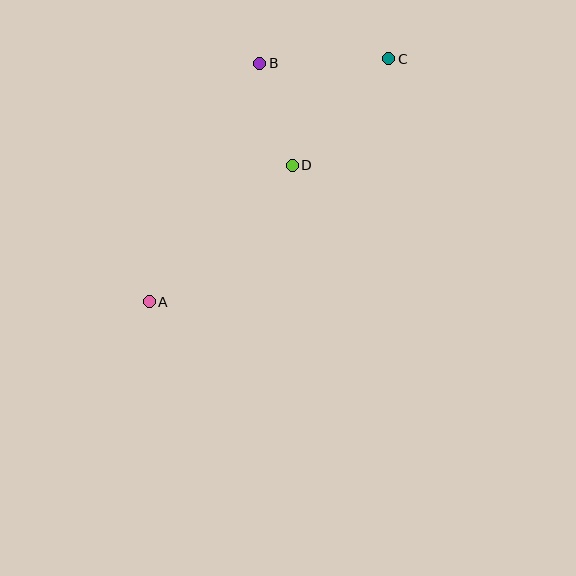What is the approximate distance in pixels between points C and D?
The distance between C and D is approximately 143 pixels.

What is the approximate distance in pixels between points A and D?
The distance between A and D is approximately 198 pixels.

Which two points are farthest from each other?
Points A and C are farthest from each other.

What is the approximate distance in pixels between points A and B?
The distance between A and B is approximately 263 pixels.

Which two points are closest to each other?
Points B and D are closest to each other.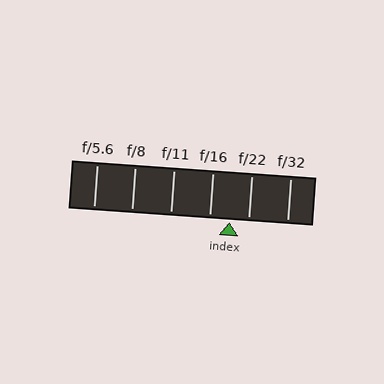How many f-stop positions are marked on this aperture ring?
There are 6 f-stop positions marked.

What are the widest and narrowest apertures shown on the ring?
The widest aperture shown is f/5.6 and the narrowest is f/32.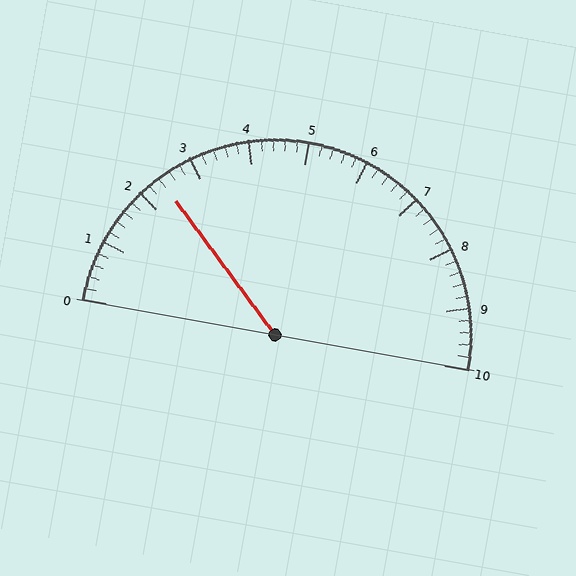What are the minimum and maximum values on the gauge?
The gauge ranges from 0 to 10.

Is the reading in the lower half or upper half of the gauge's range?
The reading is in the lower half of the range (0 to 10).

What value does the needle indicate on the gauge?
The needle indicates approximately 2.4.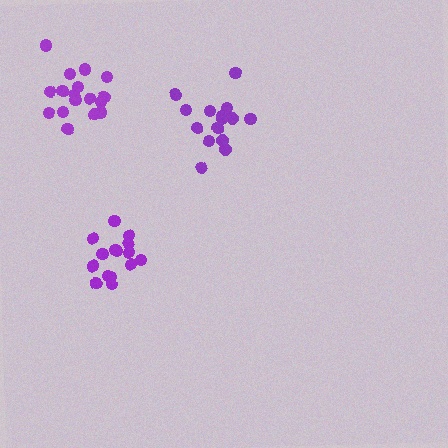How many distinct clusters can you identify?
There are 3 distinct clusters.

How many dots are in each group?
Group 1: 15 dots, Group 2: 17 dots, Group 3: 15 dots (47 total).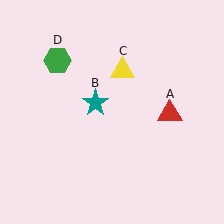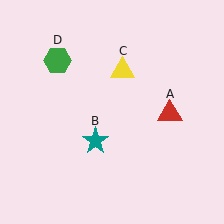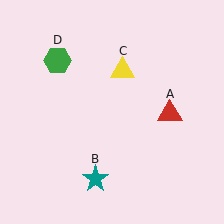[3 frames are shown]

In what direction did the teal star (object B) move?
The teal star (object B) moved down.